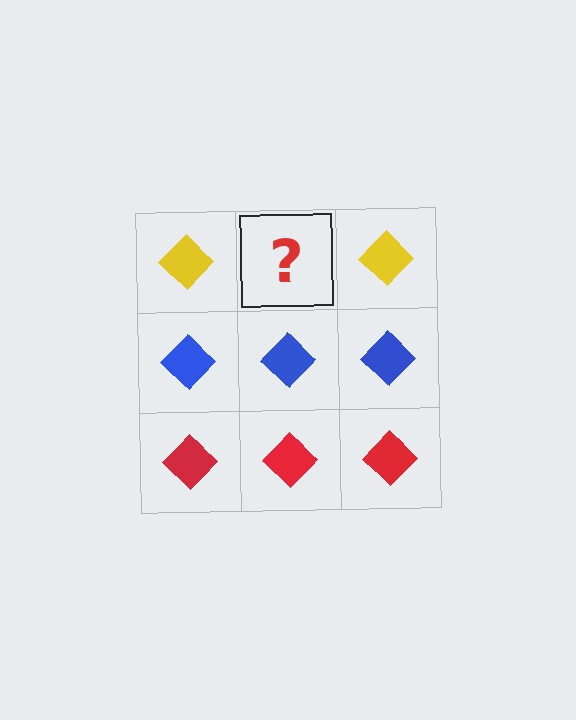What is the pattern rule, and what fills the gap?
The rule is that each row has a consistent color. The gap should be filled with a yellow diamond.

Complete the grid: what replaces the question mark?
The question mark should be replaced with a yellow diamond.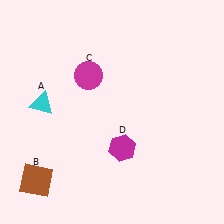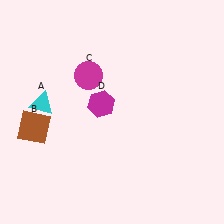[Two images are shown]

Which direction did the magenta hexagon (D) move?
The magenta hexagon (D) moved up.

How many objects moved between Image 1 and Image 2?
2 objects moved between the two images.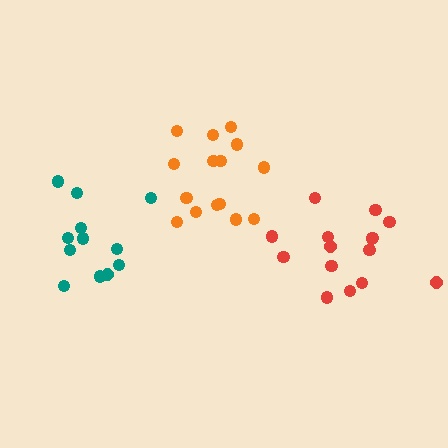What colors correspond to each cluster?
The clusters are colored: orange, teal, red.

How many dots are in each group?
Group 1: 15 dots, Group 2: 12 dots, Group 3: 15 dots (42 total).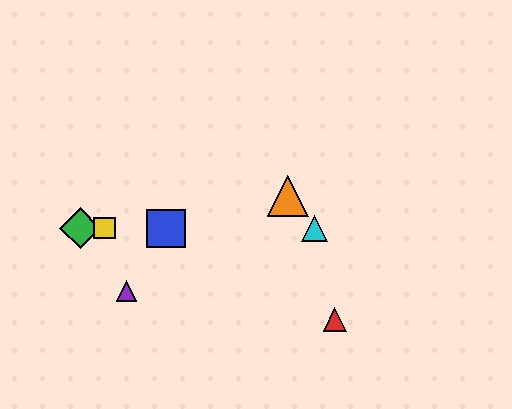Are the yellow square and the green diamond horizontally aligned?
Yes, both are at y≈228.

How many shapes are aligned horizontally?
4 shapes (the blue square, the green diamond, the yellow square, the cyan triangle) are aligned horizontally.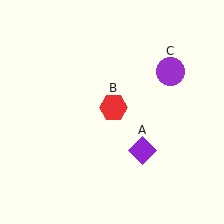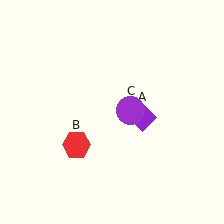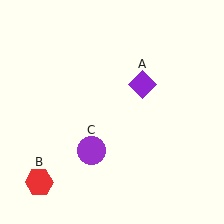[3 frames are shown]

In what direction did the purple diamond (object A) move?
The purple diamond (object A) moved up.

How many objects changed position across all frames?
3 objects changed position: purple diamond (object A), red hexagon (object B), purple circle (object C).